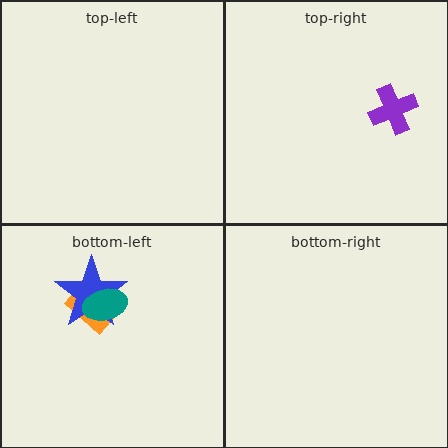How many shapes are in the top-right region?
1.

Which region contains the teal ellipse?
The bottom-left region.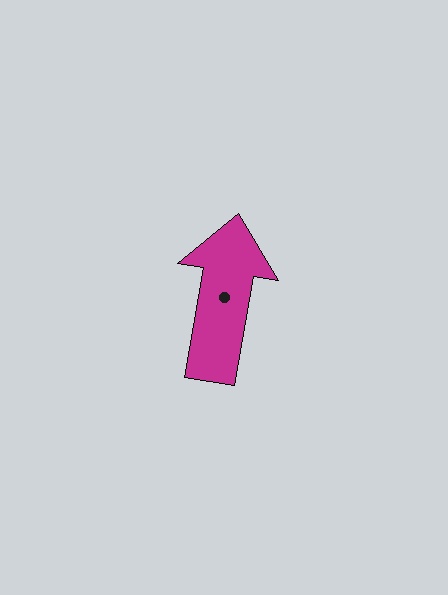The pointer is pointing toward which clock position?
Roughly 12 o'clock.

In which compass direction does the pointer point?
North.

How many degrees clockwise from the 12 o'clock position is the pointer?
Approximately 10 degrees.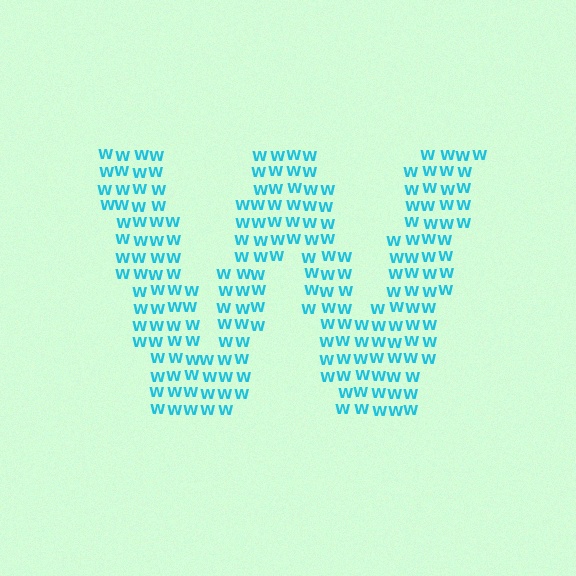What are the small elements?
The small elements are letter W's.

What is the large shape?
The large shape is the letter W.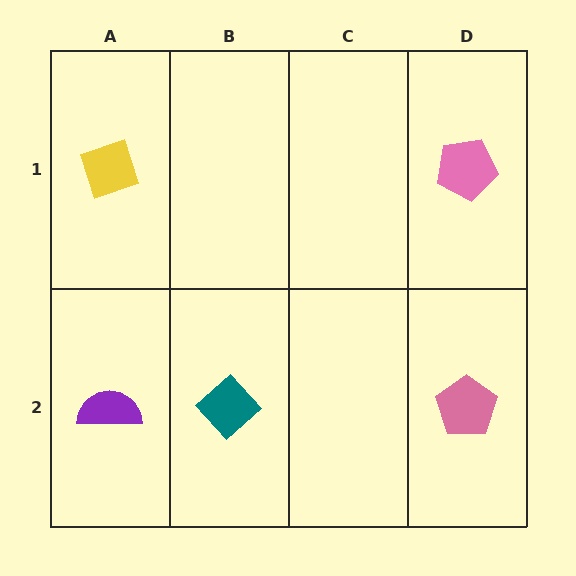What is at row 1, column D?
A pink pentagon.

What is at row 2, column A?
A purple semicircle.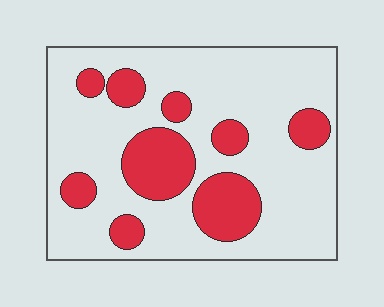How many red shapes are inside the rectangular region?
9.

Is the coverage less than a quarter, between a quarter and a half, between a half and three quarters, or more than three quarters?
Less than a quarter.